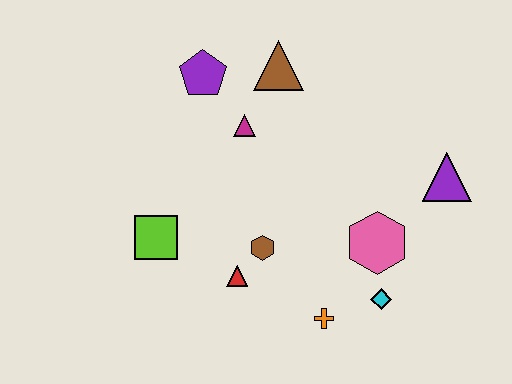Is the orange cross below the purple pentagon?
Yes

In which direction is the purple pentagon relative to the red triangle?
The purple pentagon is above the red triangle.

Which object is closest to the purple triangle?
The pink hexagon is closest to the purple triangle.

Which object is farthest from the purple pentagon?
The cyan diamond is farthest from the purple pentagon.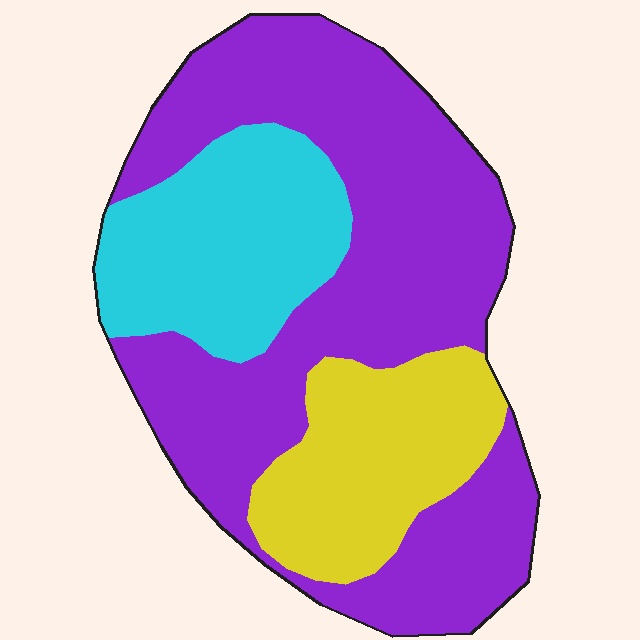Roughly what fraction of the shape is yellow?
Yellow takes up about one fifth (1/5) of the shape.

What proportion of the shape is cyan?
Cyan covers roughly 20% of the shape.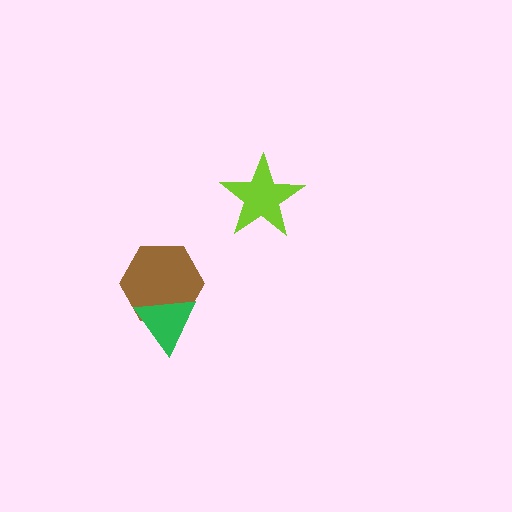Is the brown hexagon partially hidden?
Yes, it is partially covered by another shape.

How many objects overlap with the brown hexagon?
1 object overlaps with the brown hexagon.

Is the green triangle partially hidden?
No, no other shape covers it.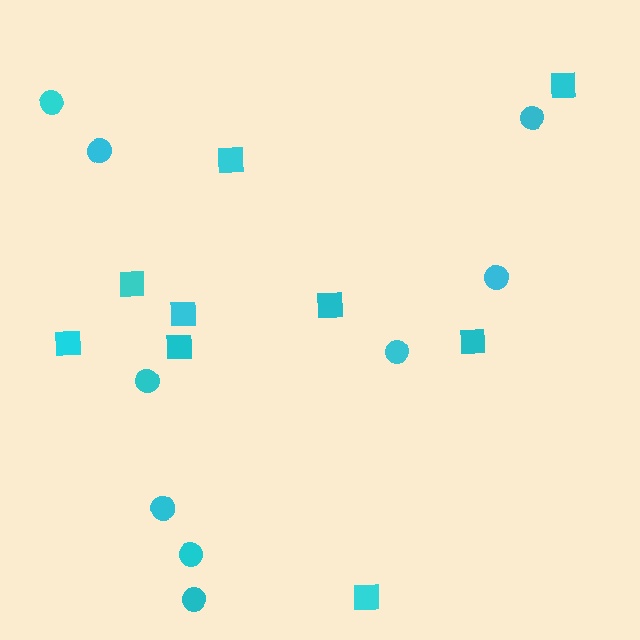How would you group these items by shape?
There are 2 groups: one group of squares (9) and one group of circles (9).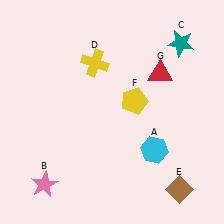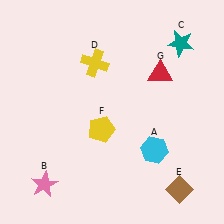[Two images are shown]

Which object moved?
The yellow pentagon (F) moved left.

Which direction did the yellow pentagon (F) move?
The yellow pentagon (F) moved left.